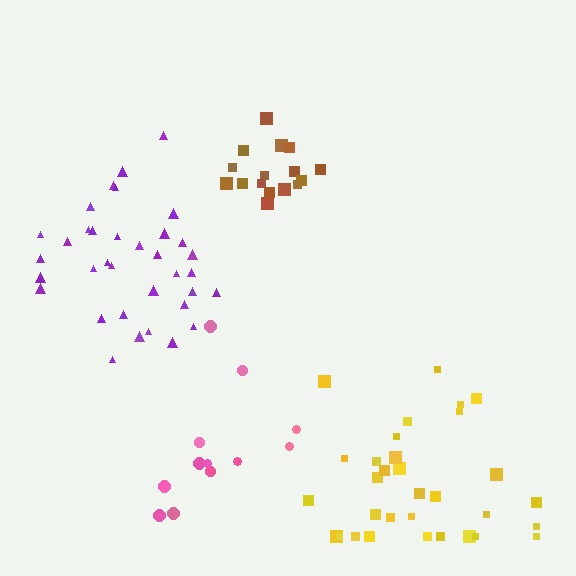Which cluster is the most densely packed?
Brown.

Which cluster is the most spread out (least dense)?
Pink.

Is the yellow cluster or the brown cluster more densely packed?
Brown.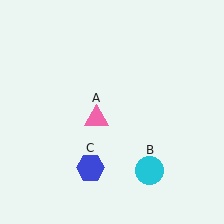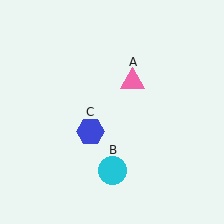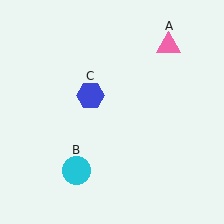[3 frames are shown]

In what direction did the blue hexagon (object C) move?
The blue hexagon (object C) moved up.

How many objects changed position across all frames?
3 objects changed position: pink triangle (object A), cyan circle (object B), blue hexagon (object C).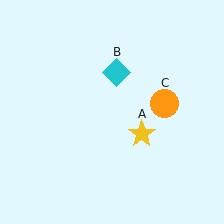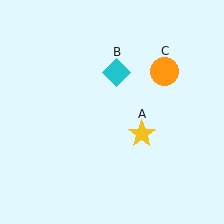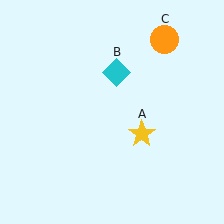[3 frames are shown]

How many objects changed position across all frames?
1 object changed position: orange circle (object C).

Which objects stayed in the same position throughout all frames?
Yellow star (object A) and cyan diamond (object B) remained stationary.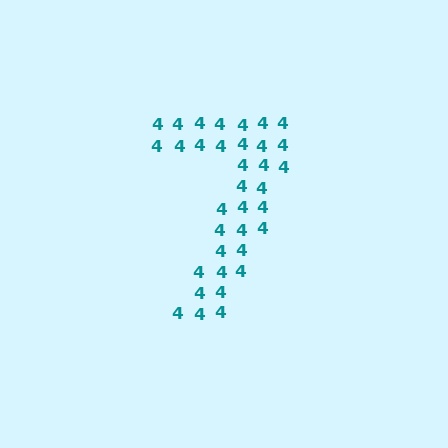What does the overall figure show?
The overall figure shows the digit 7.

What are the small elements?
The small elements are digit 4's.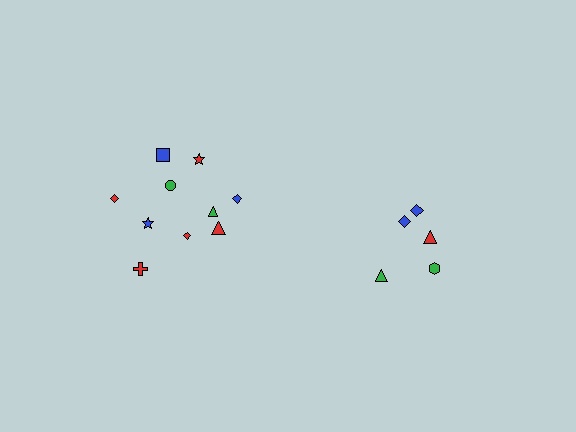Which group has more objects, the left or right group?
The left group.